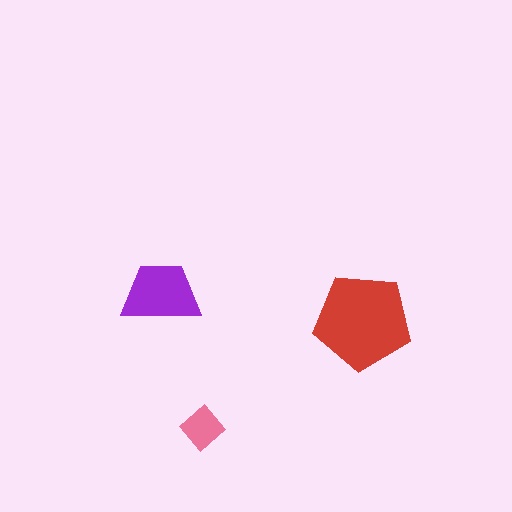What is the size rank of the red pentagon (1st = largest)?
1st.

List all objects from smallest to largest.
The pink diamond, the purple trapezoid, the red pentagon.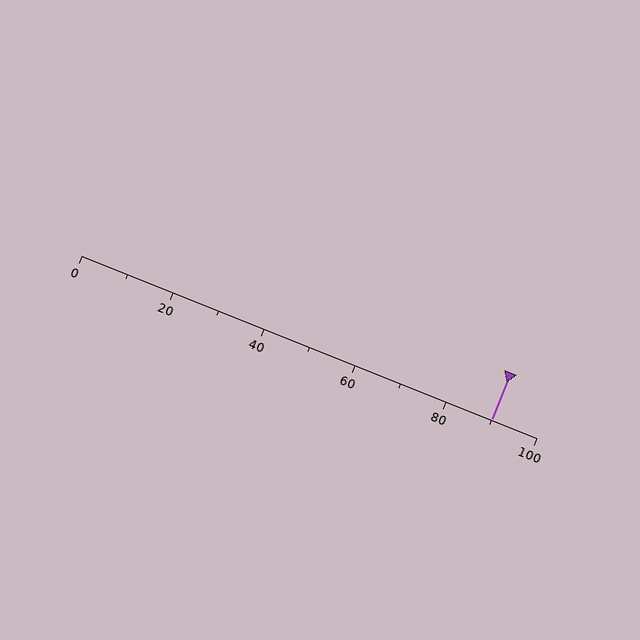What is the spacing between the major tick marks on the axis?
The major ticks are spaced 20 apart.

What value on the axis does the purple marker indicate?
The marker indicates approximately 90.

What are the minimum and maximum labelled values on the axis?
The axis runs from 0 to 100.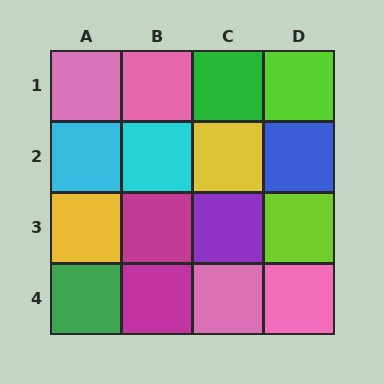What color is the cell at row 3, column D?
Lime.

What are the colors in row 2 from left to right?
Cyan, cyan, yellow, blue.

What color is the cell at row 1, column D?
Lime.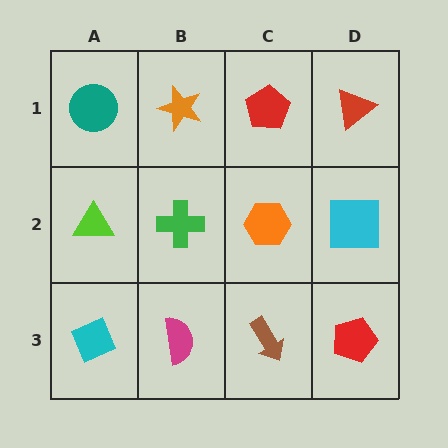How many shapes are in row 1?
4 shapes.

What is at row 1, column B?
An orange star.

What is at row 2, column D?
A cyan square.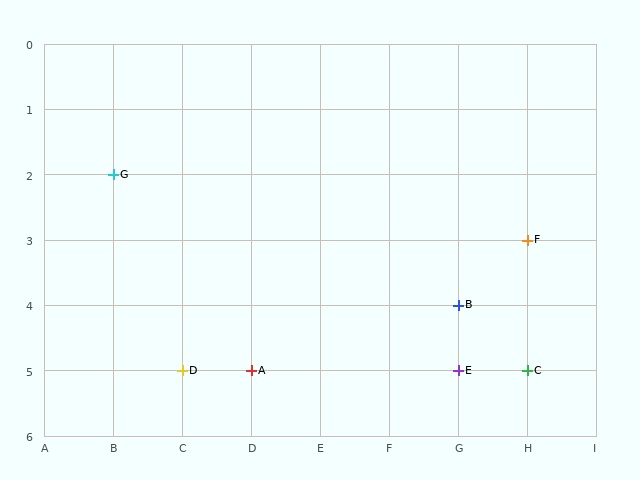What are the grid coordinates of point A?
Point A is at grid coordinates (D, 5).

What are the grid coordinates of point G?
Point G is at grid coordinates (B, 2).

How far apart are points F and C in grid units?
Points F and C are 2 rows apart.